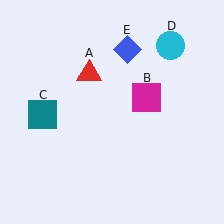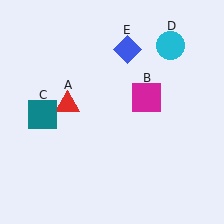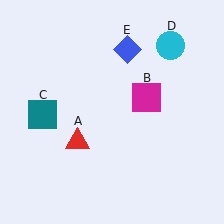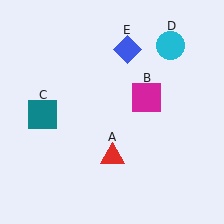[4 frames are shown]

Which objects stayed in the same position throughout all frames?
Magenta square (object B) and teal square (object C) and cyan circle (object D) and blue diamond (object E) remained stationary.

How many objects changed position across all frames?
1 object changed position: red triangle (object A).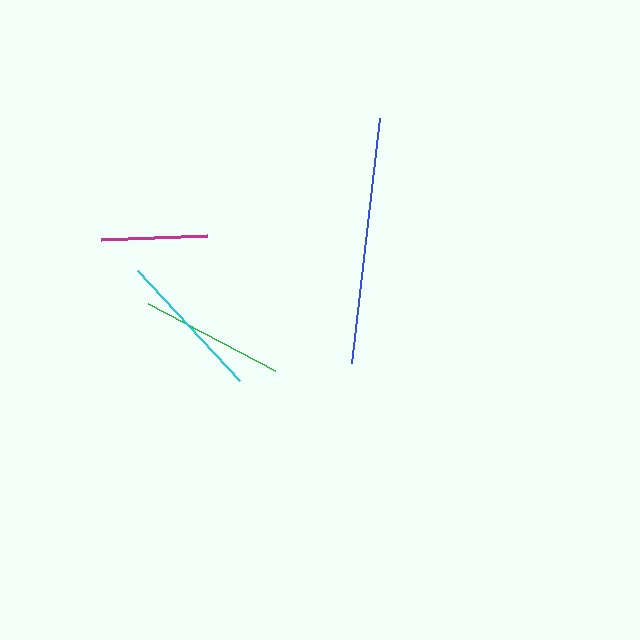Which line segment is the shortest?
The magenta line is the shortest at approximately 106 pixels.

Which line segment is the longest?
The blue line is the longest at approximately 247 pixels.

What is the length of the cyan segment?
The cyan segment is approximately 151 pixels long.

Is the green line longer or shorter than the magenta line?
The green line is longer than the magenta line.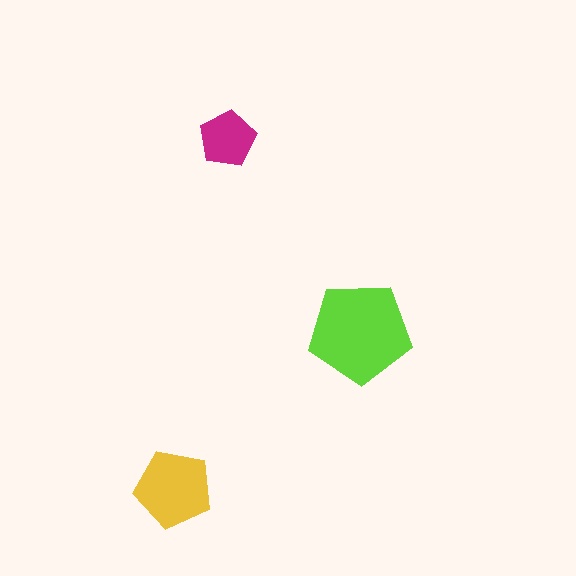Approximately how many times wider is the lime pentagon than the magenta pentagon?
About 2 times wider.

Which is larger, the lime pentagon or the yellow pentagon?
The lime one.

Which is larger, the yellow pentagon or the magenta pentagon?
The yellow one.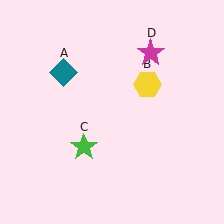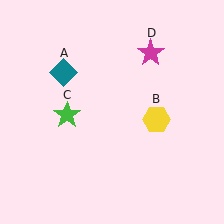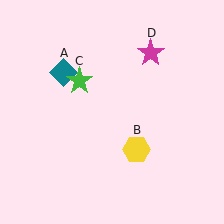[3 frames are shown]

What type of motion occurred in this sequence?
The yellow hexagon (object B), green star (object C) rotated clockwise around the center of the scene.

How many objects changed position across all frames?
2 objects changed position: yellow hexagon (object B), green star (object C).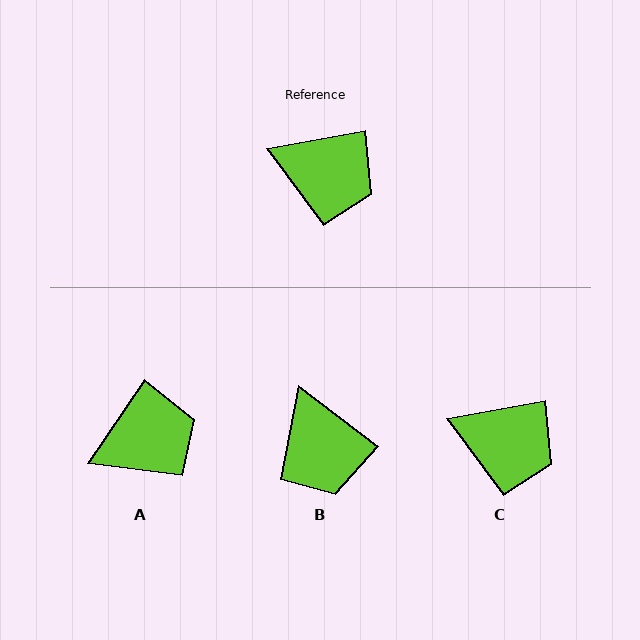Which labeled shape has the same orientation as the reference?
C.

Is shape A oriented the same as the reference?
No, it is off by about 46 degrees.